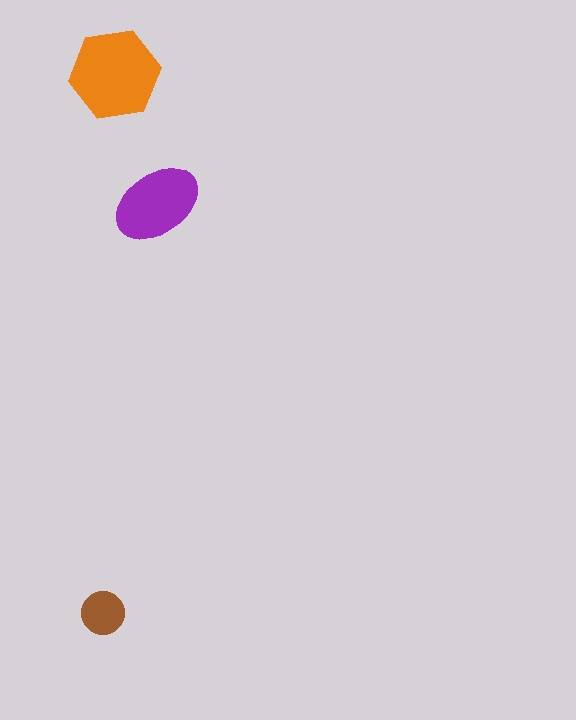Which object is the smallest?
The brown circle.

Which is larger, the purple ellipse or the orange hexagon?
The orange hexagon.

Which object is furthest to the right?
The purple ellipse is rightmost.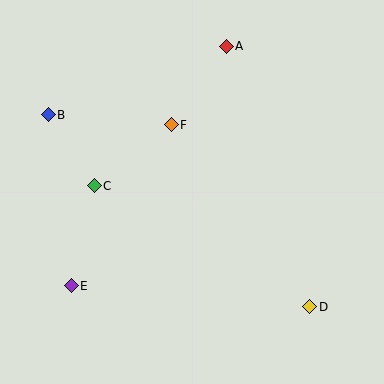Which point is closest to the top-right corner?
Point A is closest to the top-right corner.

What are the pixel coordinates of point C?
Point C is at (94, 186).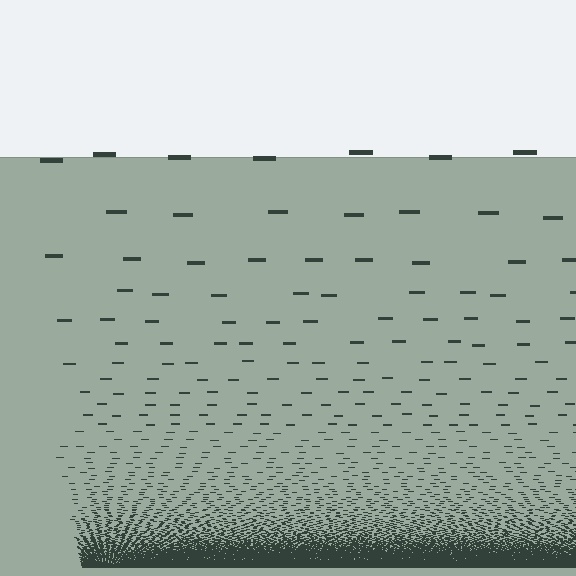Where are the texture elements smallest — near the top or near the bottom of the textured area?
Near the bottom.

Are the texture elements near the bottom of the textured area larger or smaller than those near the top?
Smaller. The gradient is inverted — elements near the bottom are smaller and denser.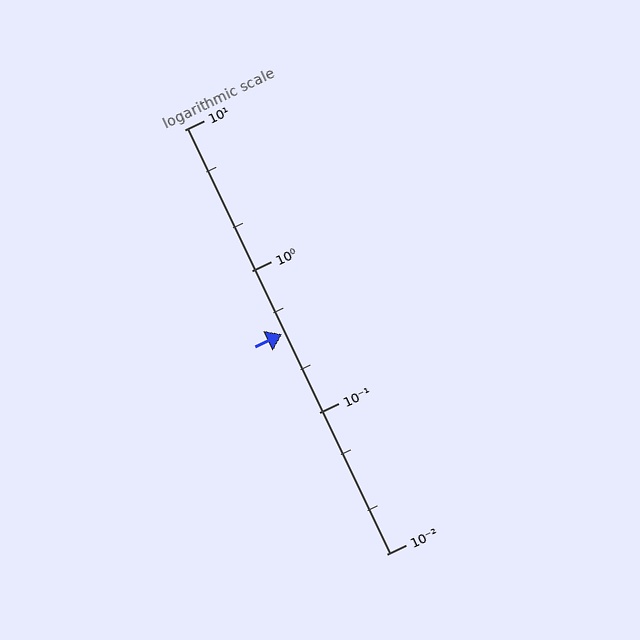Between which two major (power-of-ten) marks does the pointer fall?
The pointer is between 0.1 and 1.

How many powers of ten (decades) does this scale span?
The scale spans 3 decades, from 0.01 to 10.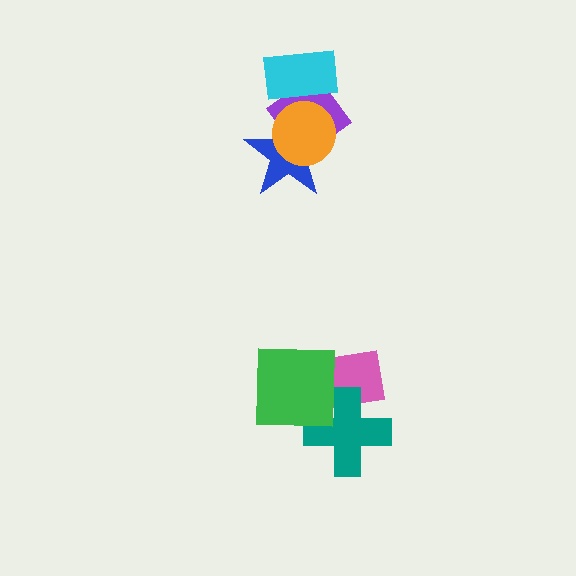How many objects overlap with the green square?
2 objects overlap with the green square.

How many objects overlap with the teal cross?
2 objects overlap with the teal cross.